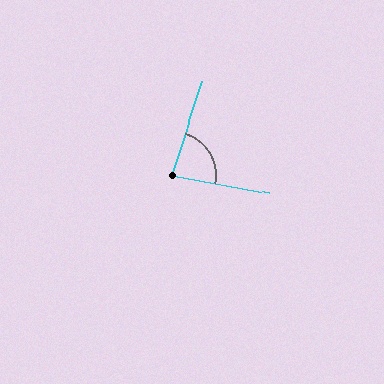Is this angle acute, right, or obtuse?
It is acute.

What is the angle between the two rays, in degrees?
Approximately 83 degrees.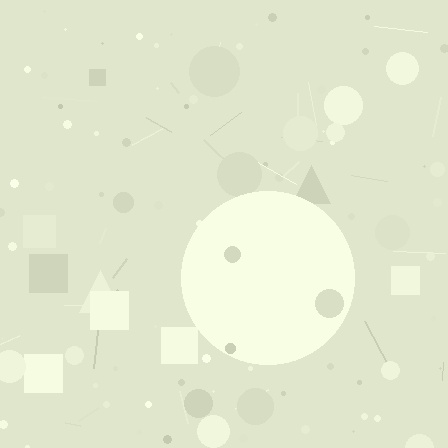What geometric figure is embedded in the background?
A circle is embedded in the background.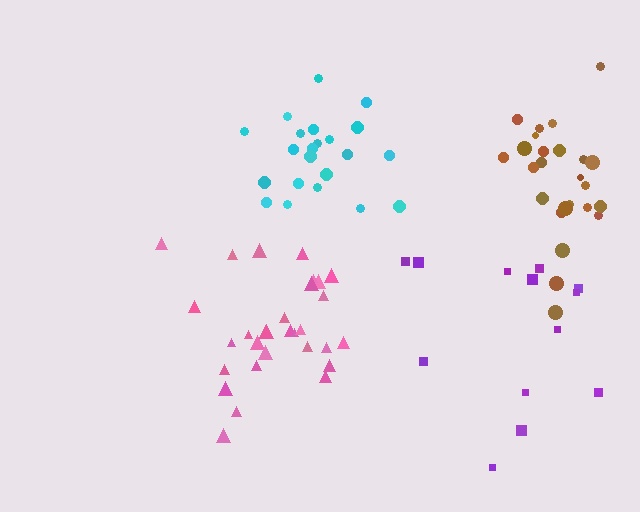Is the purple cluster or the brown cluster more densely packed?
Brown.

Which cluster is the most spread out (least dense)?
Purple.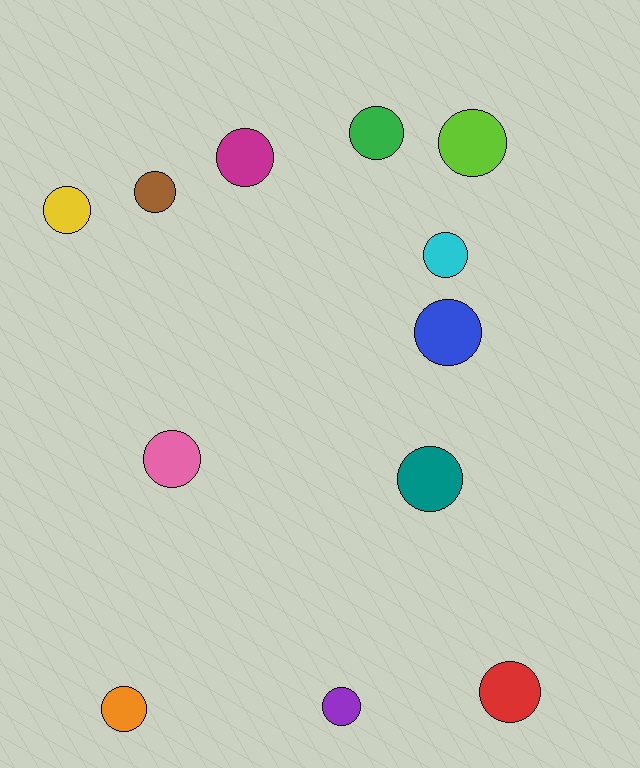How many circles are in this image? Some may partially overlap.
There are 12 circles.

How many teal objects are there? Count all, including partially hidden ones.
There is 1 teal object.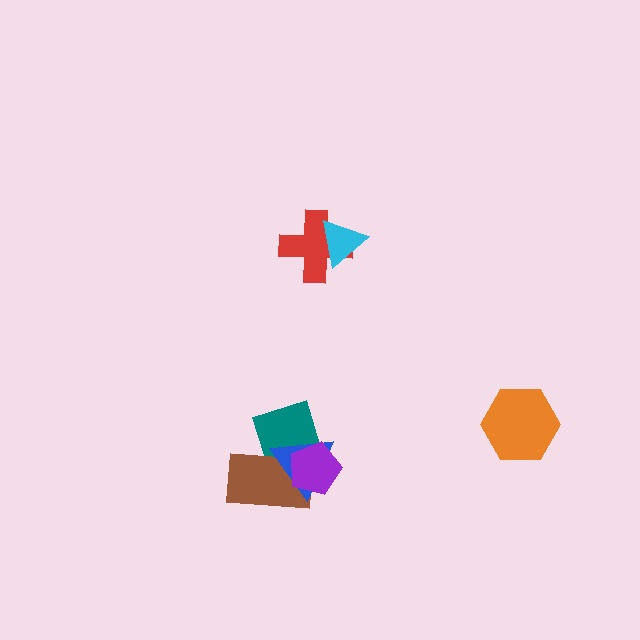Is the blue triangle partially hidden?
Yes, it is partially covered by another shape.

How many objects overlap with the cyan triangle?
1 object overlaps with the cyan triangle.